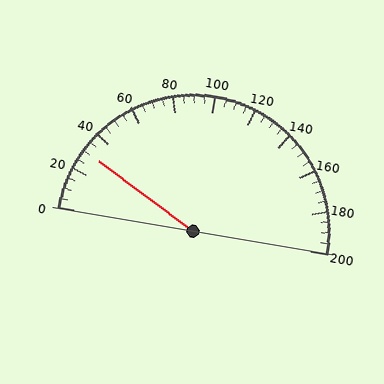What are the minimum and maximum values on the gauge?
The gauge ranges from 0 to 200.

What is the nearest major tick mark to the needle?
The nearest major tick mark is 40.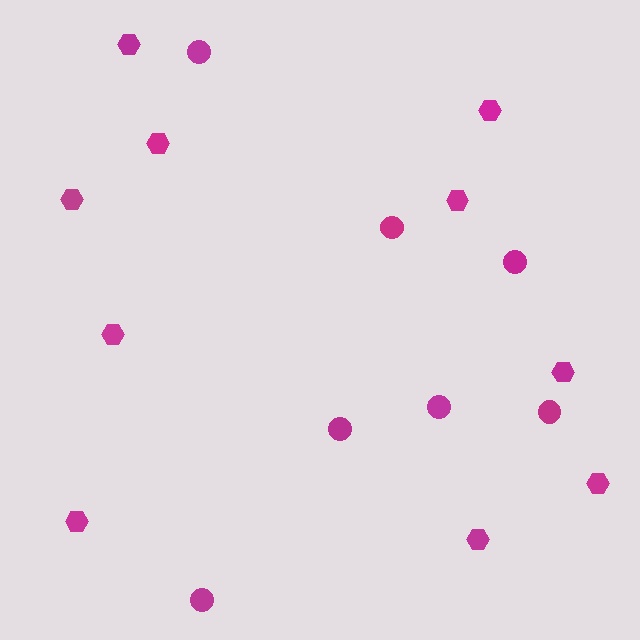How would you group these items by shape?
There are 2 groups: one group of hexagons (10) and one group of circles (7).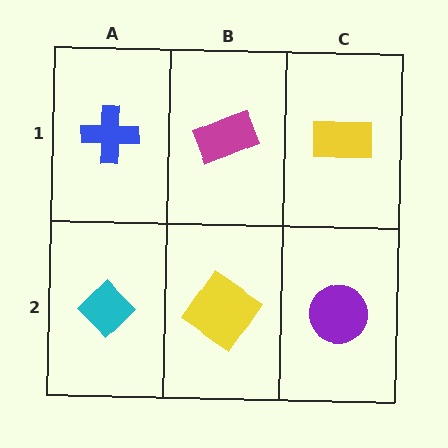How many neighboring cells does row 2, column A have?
2.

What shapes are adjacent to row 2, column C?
A yellow rectangle (row 1, column C), a yellow diamond (row 2, column B).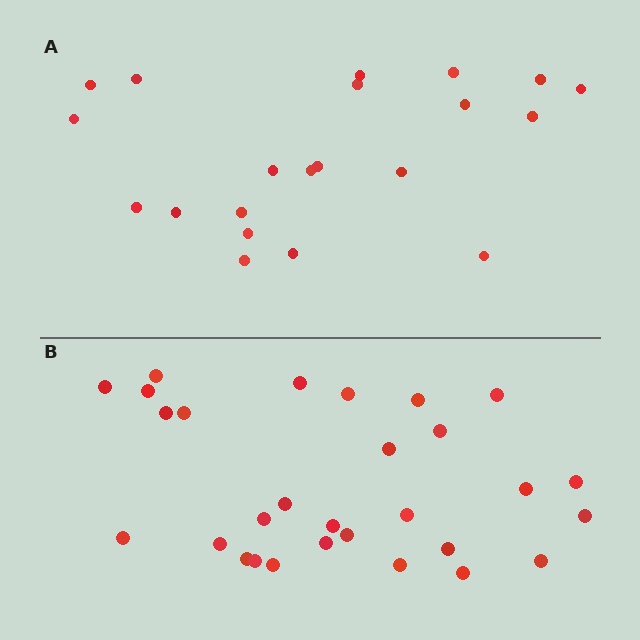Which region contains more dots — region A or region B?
Region B (the bottom region) has more dots.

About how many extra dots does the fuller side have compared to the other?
Region B has roughly 8 or so more dots than region A.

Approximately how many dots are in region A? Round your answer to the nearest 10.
About 20 dots. (The exact count is 21, which rounds to 20.)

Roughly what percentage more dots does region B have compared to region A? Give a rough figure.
About 40% more.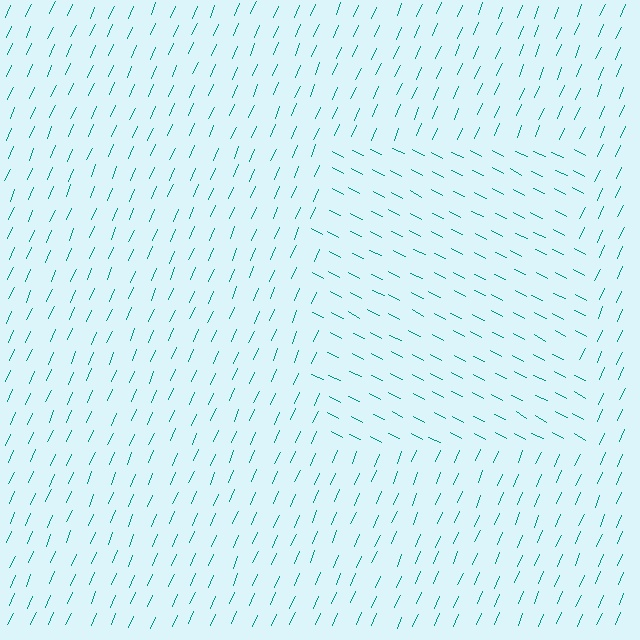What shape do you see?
I see a rectangle.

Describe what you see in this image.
The image is filled with small teal line segments. A rectangle region in the image has lines oriented differently from the surrounding lines, creating a visible texture boundary.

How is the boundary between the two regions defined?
The boundary is defined purely by a change in line orientation (approximately 86 degrees difference). All lines are the same color and thickness.